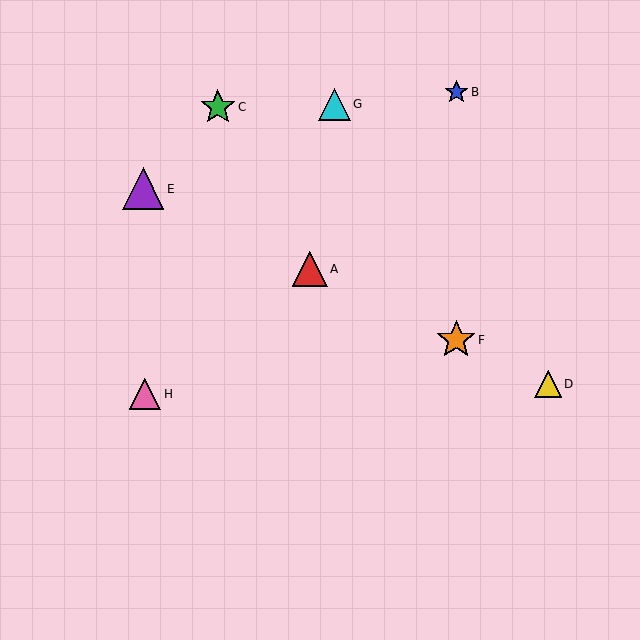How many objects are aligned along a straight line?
4 objects (A, D, E, F) are aligned along a straight line.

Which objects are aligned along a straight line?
Objects A, D, E, F are aligned along a straight line.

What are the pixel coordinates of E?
Object E is at (143, 189).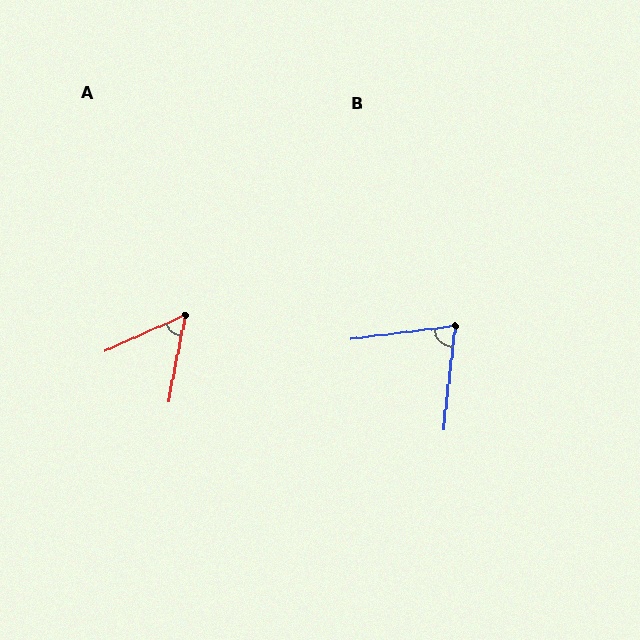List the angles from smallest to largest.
A (55°), B (76°).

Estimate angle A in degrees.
Approximately 55 degrees.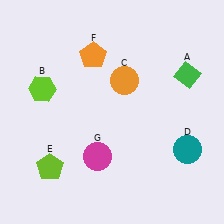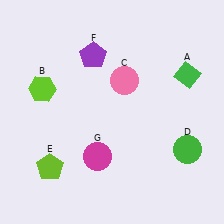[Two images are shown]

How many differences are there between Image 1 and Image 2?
There are 3 differences between the two images.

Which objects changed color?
C changed from orange to pink. D changed from teal to green. F changed from orange to purple.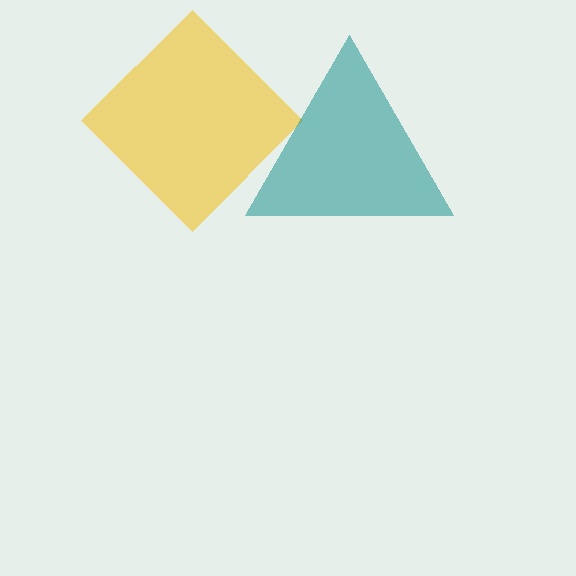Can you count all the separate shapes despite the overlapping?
Yes, there are 2 separate shapes.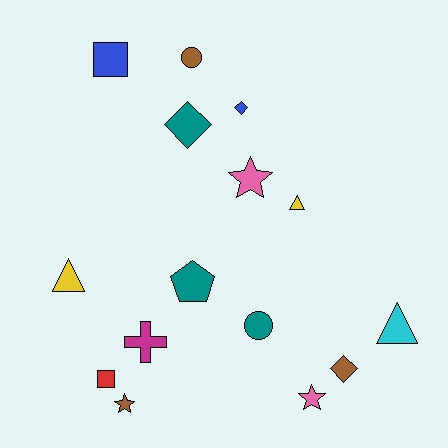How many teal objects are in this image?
There are 3 teal objects.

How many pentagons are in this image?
There is 1 pentagon.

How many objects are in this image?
There are 15 objects.